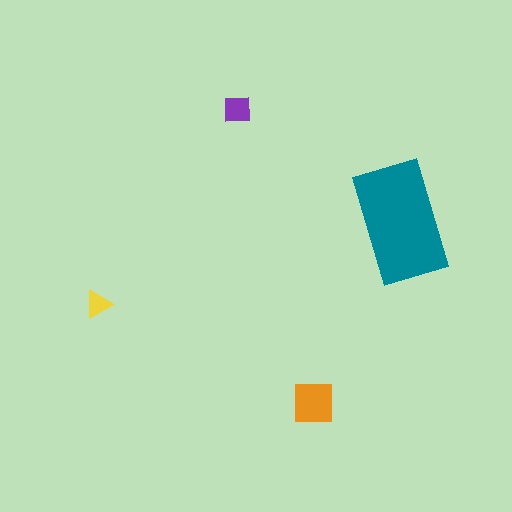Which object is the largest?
The teal rectangle.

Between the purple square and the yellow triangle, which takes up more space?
The purple square.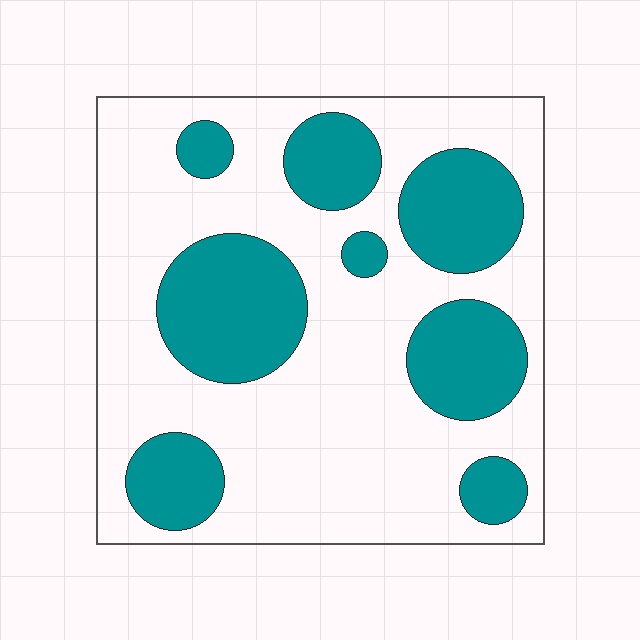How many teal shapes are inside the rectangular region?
8.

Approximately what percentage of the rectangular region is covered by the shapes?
Approximately 35%.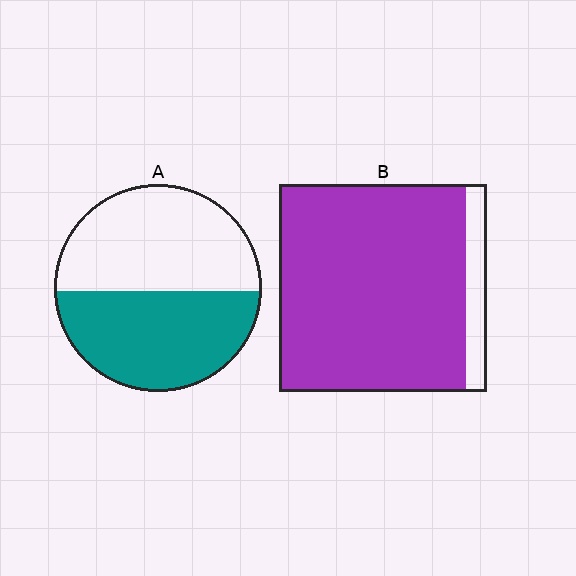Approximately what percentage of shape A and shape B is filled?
A is approximately 50% and B is approximately 90%.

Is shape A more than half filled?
Roughly half.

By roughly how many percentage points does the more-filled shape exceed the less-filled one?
By roughly 40 percentage points (B over A).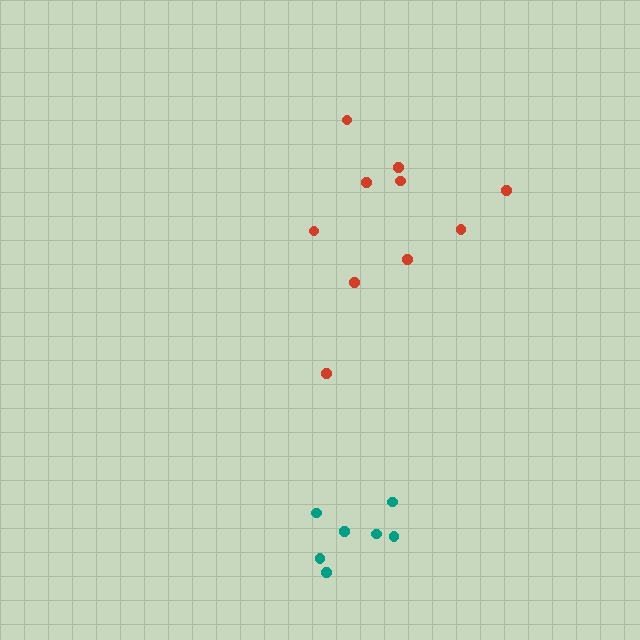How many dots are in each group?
Group 1: 7 dots, Group 2: 10 dots (17 total).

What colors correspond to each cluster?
The clusters are colored: teal, red.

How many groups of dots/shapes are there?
There are 2 groups.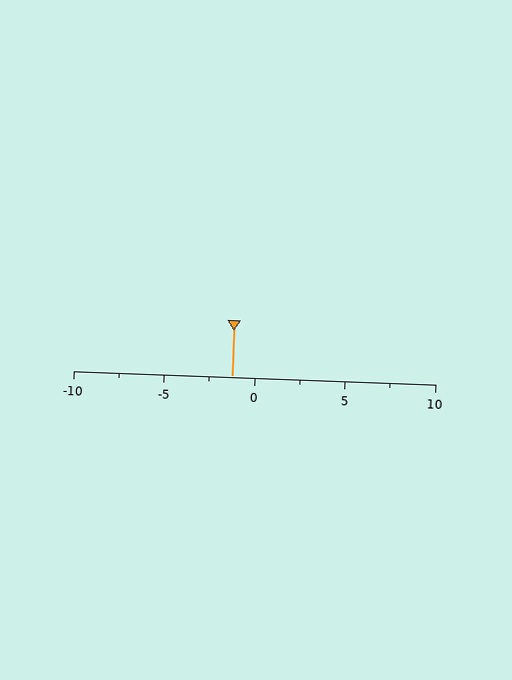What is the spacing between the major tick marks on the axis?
The major ticks are spaced 5 apart.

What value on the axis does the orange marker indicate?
The marker indicates approximately -1.2.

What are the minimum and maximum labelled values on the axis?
The axis runs from -10 to 10.